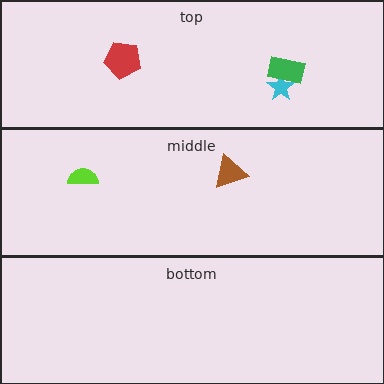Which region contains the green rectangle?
The top region.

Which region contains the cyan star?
The top region.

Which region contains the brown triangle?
The middle region.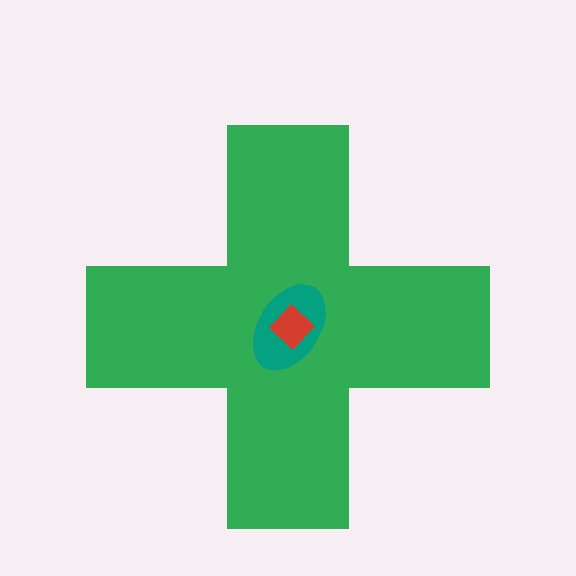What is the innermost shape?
The red diamond.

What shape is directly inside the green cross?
The teal ellipse.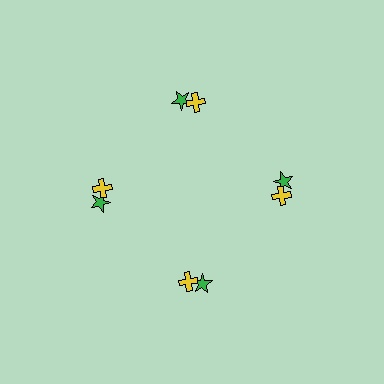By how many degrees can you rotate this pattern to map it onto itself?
The pattern maps onto itself every 90 degrees of rotation.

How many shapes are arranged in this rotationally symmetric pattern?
There are 8 shapes, arranged in 4 groups of 2.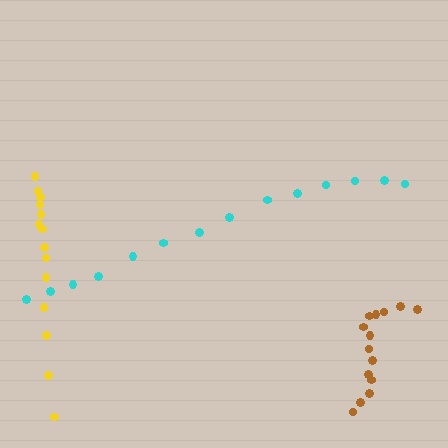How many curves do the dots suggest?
There are 3 distinct paths.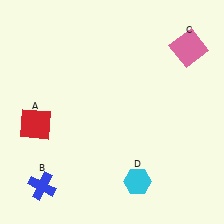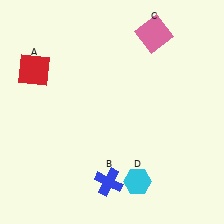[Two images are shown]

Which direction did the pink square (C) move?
The pink square (C) moved left.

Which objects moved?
The objects that moved are: the red square (A), the blue cross (B), the pink square (C).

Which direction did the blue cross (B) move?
The blue cross (B) moved right.